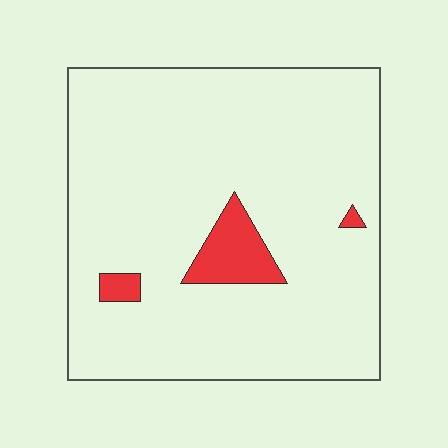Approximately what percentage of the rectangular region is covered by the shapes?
Approximately 5%.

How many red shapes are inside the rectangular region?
3.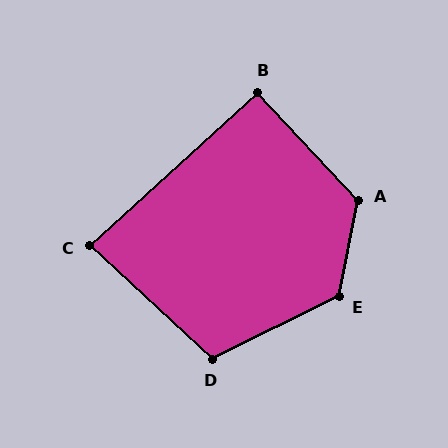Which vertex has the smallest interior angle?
C, at approximately 85 degrees.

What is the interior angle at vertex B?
Approximately 90 degrees (approximately right).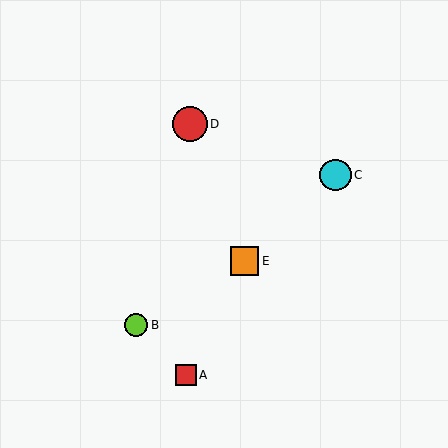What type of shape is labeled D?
Shape D is a red circle.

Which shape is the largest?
The red circle (labeled D) is the largest.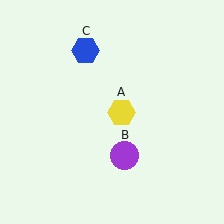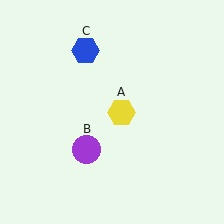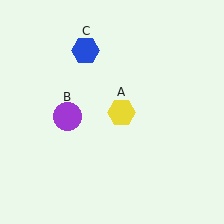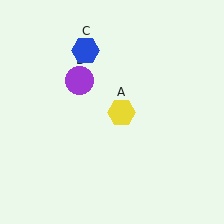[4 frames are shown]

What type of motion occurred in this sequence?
The purple circle (object B) rotated clockwise around the center of the scene.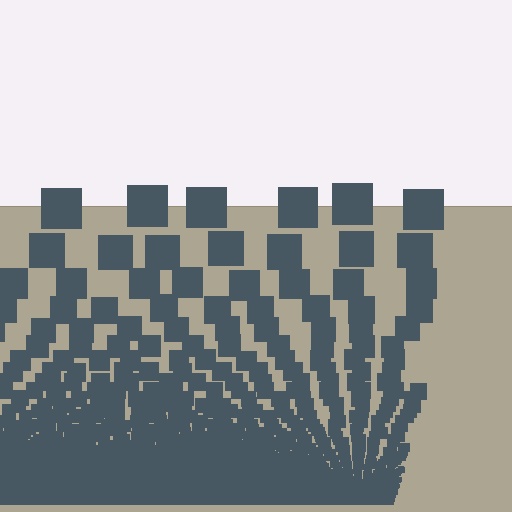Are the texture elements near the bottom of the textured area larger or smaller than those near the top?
Smaller. The gradient is inverted — elements near the bottom are smaller and denser.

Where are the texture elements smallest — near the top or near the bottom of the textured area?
Near the bottom.